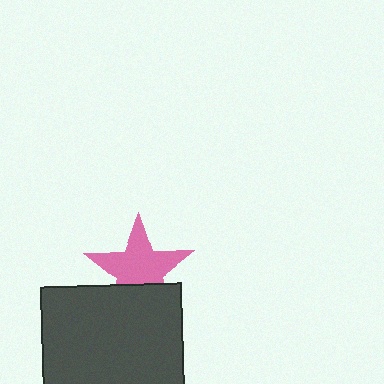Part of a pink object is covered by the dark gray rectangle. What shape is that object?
It is a star.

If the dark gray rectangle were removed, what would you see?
You would see the complete pink star.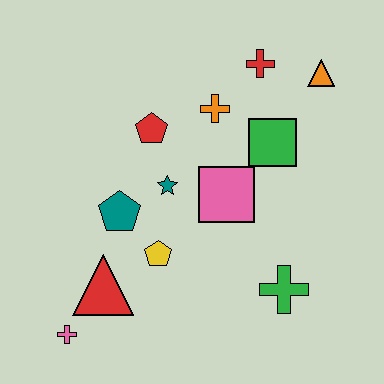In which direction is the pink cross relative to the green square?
The pink cross is to the left of the green square.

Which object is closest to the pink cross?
The red triangle is closest to the pink cross.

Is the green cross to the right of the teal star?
Yes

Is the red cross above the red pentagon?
Yes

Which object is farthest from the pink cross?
The orange triangle is farthest from the pink cross.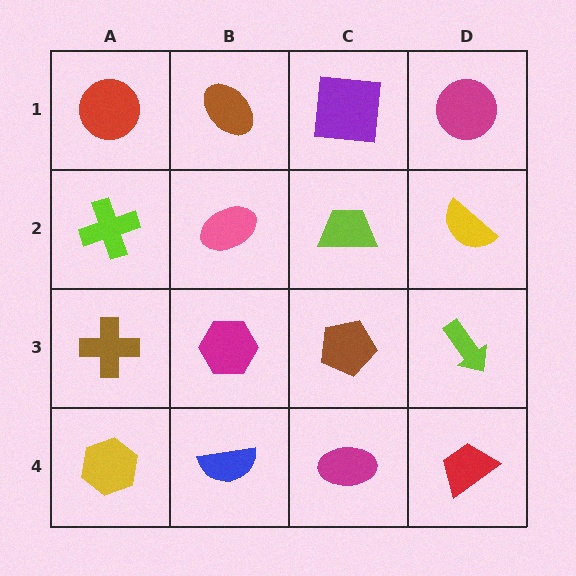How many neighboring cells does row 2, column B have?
4.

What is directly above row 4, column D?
A lime arrow.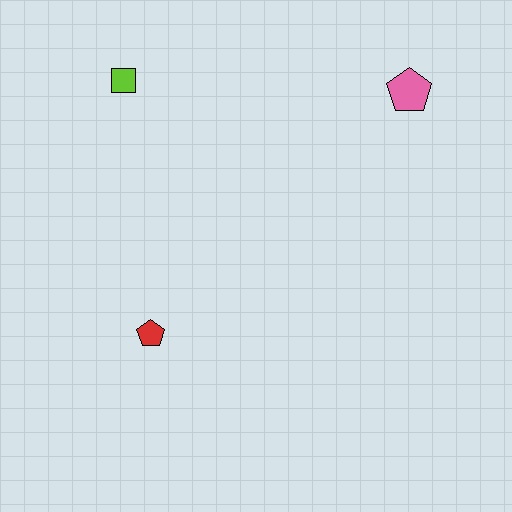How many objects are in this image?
There are 3 objects.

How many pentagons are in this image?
There are 2 pentagons.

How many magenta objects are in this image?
There are no magenta objects.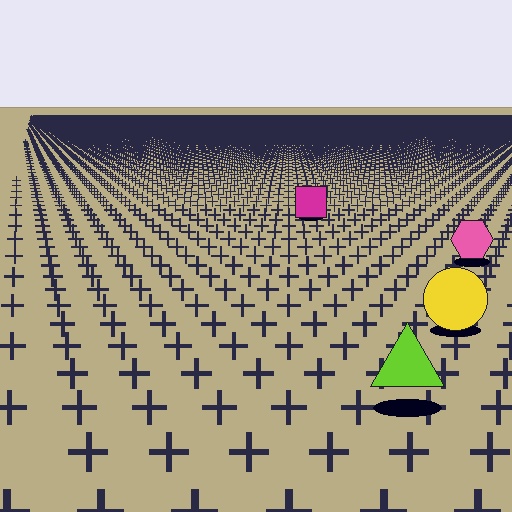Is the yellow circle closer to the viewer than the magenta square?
Yes. The yellow circle is closer — you can tell from the texture gradient: the ground texture is coarser near it.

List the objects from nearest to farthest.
From nearest to farthest: the lime triangle, the yellow circle, the pink hexagon, the magenta square.